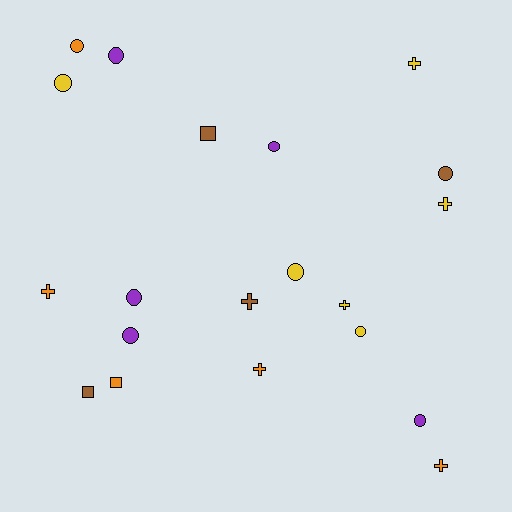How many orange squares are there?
There is 1 orange square.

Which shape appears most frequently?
Circle, with 10 objects.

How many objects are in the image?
There are 20 objects.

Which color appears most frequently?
Yellow, with 6 objects.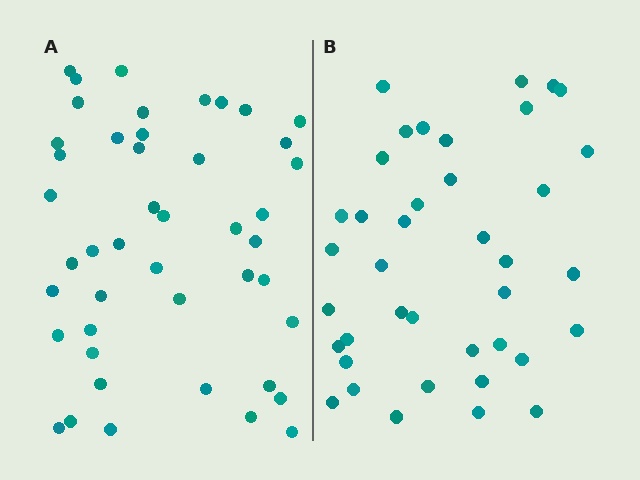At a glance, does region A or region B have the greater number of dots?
Region A (the left region) has more dots.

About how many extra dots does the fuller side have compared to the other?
Region A has about 6 more dots than region B.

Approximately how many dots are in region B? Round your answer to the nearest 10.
About 40 dots. (The exact count is 39, which rounds to 40.)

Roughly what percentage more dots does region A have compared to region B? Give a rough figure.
About 15% more.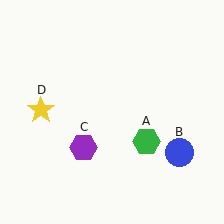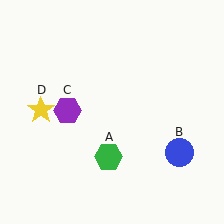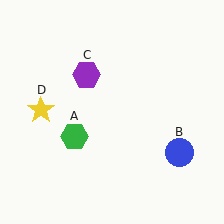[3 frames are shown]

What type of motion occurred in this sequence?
The green hexagon (object A), purple hexagon (object C) rotated clockwise around the center of the scene.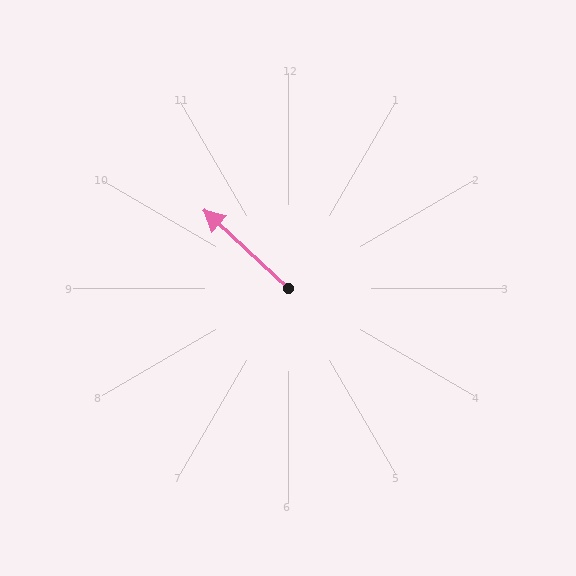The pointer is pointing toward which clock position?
Roughly 10 o'clock.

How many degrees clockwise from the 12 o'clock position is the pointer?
Approximately 313 degrees.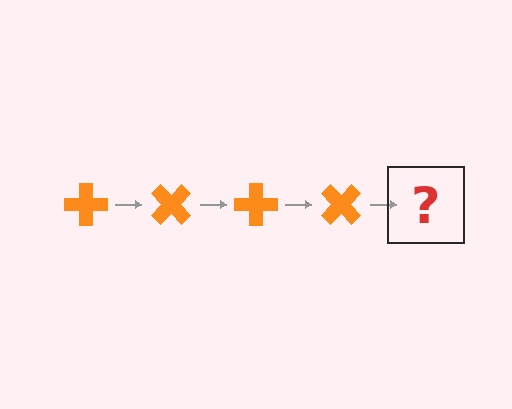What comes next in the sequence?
The next element should be an orange cross rotated 180 degrees.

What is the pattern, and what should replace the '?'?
The pattern is that the cross rotates 45 degrees each step. The '?' should be an orange cross rotated 180 degrees.